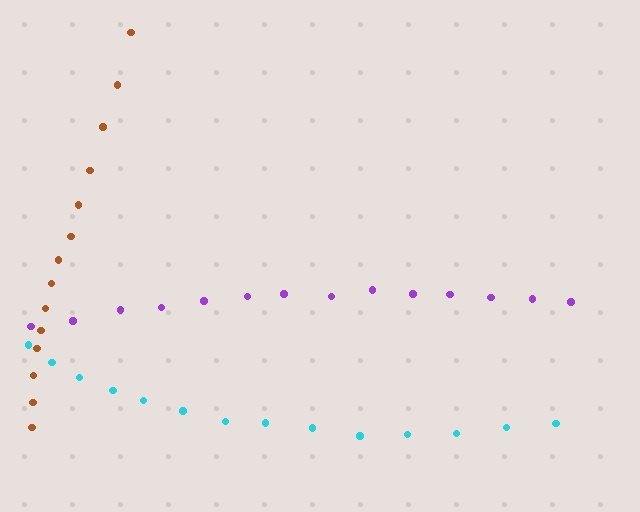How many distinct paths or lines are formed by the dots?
There are 3 distinct paths.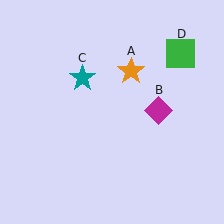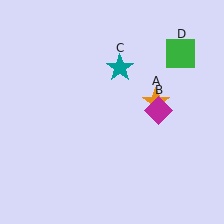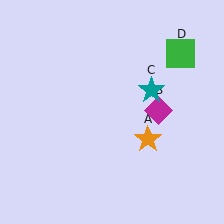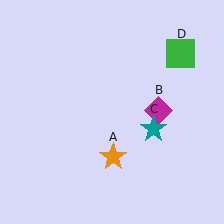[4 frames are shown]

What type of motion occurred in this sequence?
The orange star (object A), teal star (object C) rotated clockwise around the center of the scene.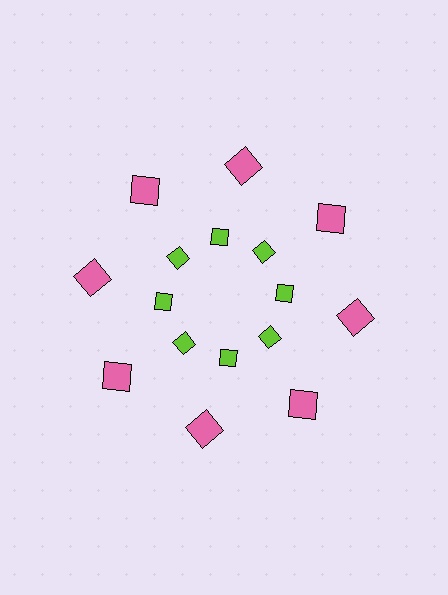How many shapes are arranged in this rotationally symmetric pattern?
There are 16 shapes, arranged in 8 groups of 2.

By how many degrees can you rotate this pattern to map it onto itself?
The pattern maps onto itself every 45 degrees of rotation.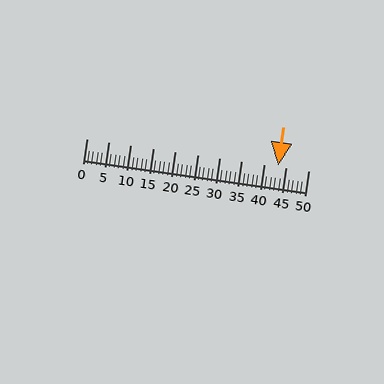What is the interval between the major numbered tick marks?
The major tick marks are spaced 5 units apart.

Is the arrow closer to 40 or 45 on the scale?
The arrow is closer to 45.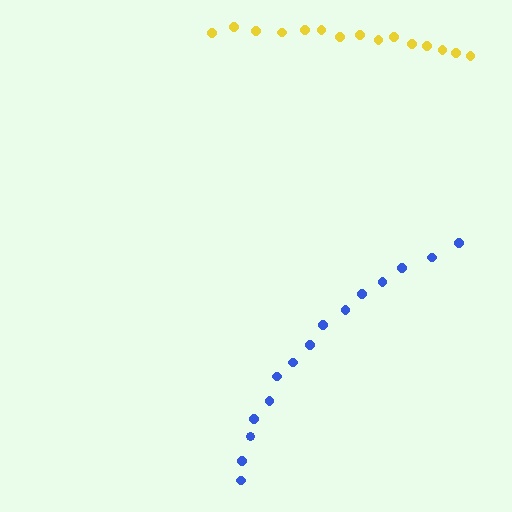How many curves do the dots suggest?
There are 2 distinct paths.